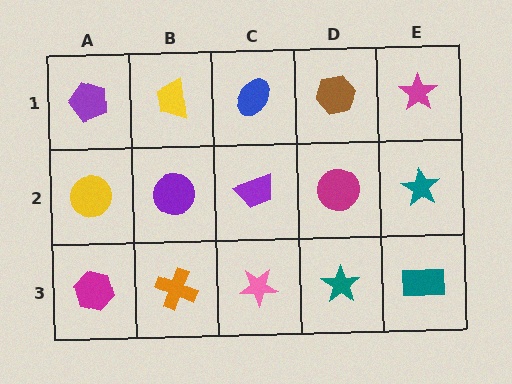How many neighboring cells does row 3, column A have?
2.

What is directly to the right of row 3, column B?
A pink star.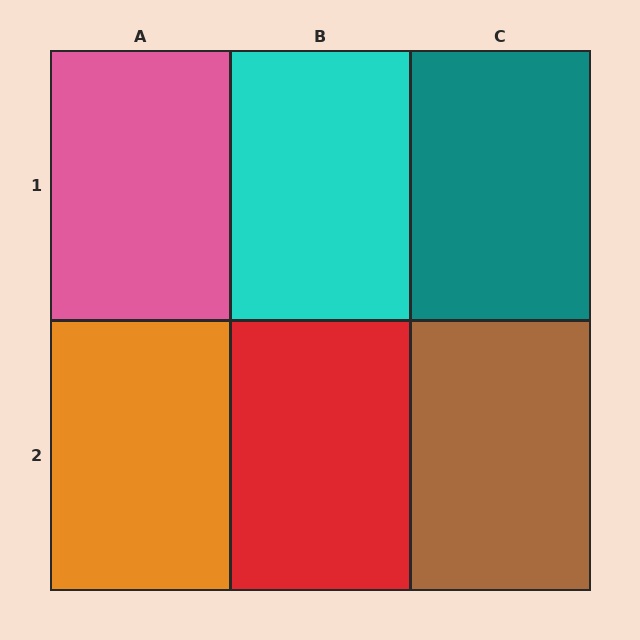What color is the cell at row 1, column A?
Pink.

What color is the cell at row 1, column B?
Cyan.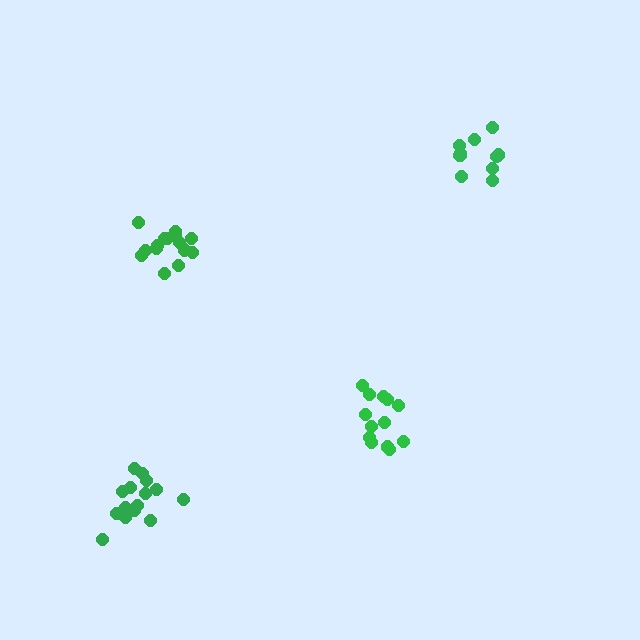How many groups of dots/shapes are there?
There are 4 groups.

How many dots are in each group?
Group 1: 15 dots, Group 2: 13 dots, Group 3: 15 dots, Group 4: 10 dots (53 total).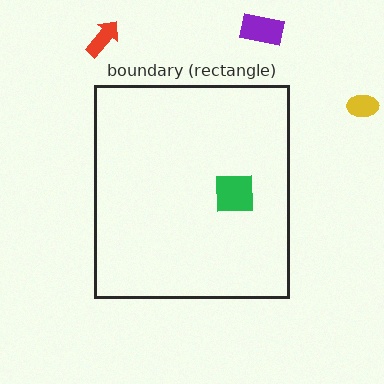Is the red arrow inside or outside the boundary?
Outside.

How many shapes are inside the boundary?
1 inside, 3 outside.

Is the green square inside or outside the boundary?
Inside.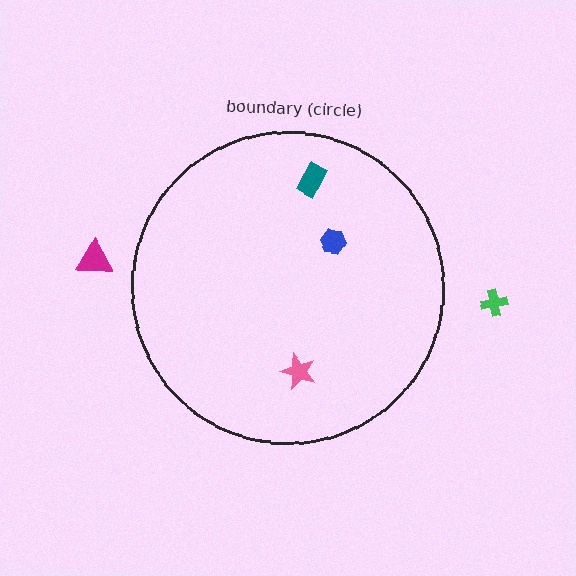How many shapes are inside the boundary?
3 inside, 2 outside.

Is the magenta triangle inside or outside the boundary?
Outside.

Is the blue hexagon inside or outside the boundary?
Inside.